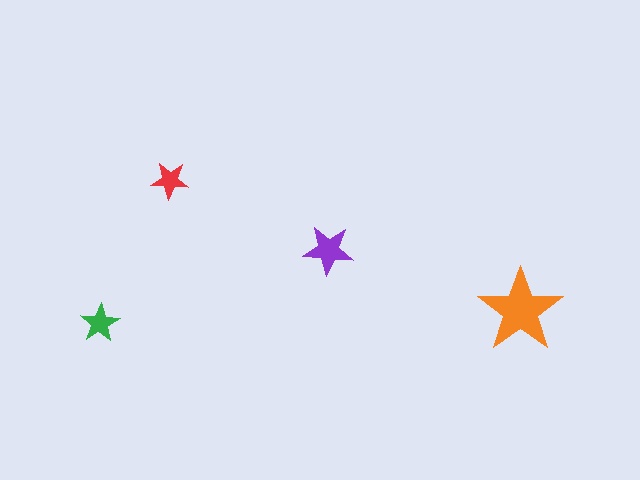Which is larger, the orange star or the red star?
The orange one.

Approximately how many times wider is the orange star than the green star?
About 2 times wider.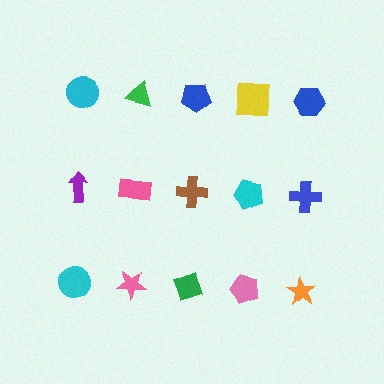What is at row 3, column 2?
A pink star.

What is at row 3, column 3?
A green diamond.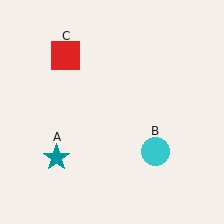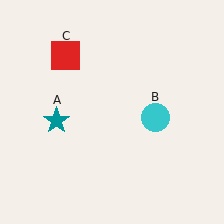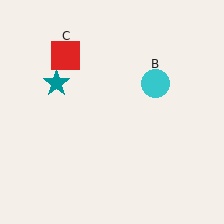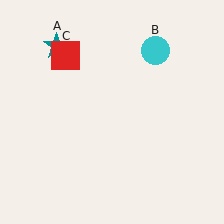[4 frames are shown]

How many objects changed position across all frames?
2 objects changed position: teal star (object A), cyan circle (object B).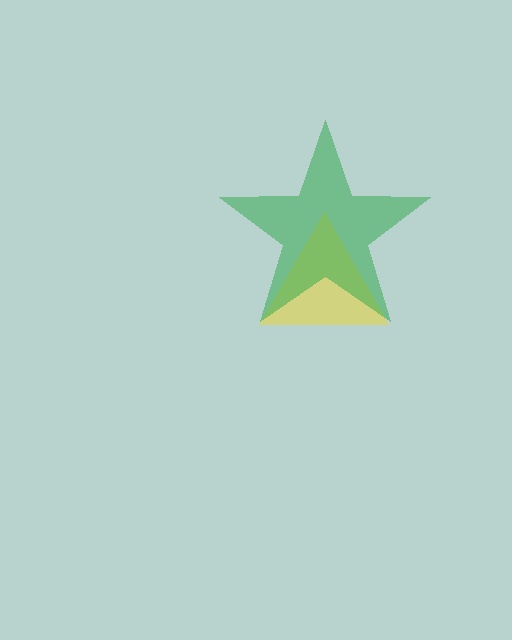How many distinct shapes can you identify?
There are 2 distinct shapes: a yellow triangle, a green star.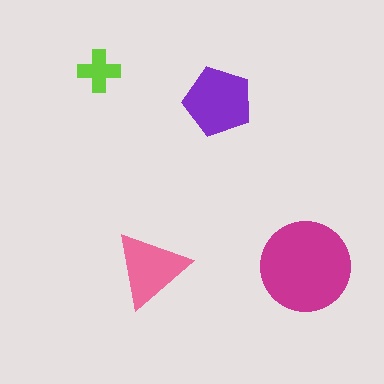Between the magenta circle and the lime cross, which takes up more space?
The magenta circle.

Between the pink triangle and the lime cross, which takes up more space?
The pink triangle.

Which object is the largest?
The magenta circle.